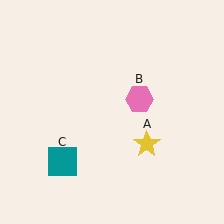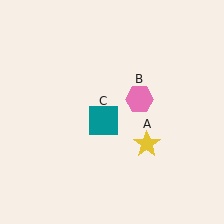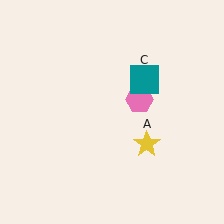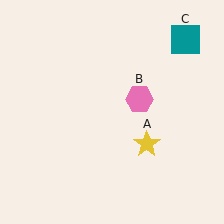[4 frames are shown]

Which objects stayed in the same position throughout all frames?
Yellow star (object A) and pink hexagon (object B) remained stationary.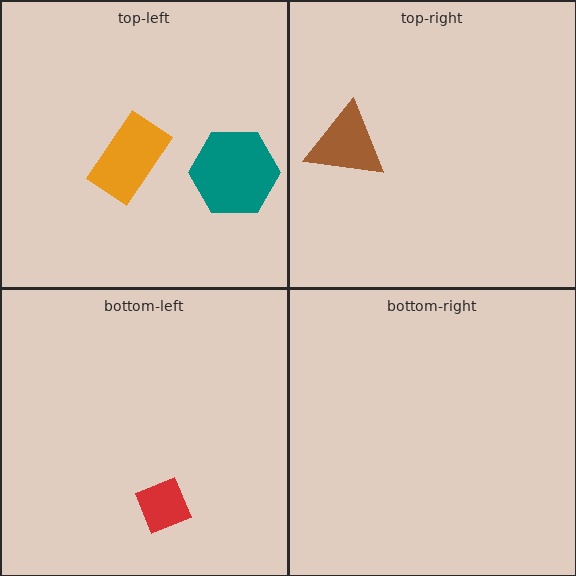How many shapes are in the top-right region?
1.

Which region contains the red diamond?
The bottom-left region.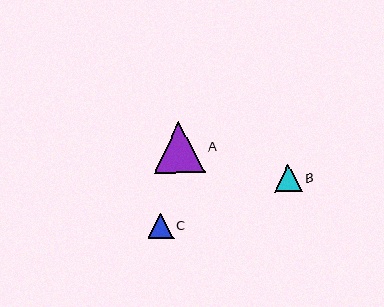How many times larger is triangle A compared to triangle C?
Triangle A is approximately 2.0 times the size of triangle C.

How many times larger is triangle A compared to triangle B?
Triangle A is approximately 1.9 times the size of triangle B.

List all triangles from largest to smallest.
From largest to smallest: A, B, C.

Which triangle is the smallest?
Triangle C is the smallest with a size of approximately 25 pixels.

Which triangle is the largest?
Triangle A is the largest with a size of approximately 52 pixels.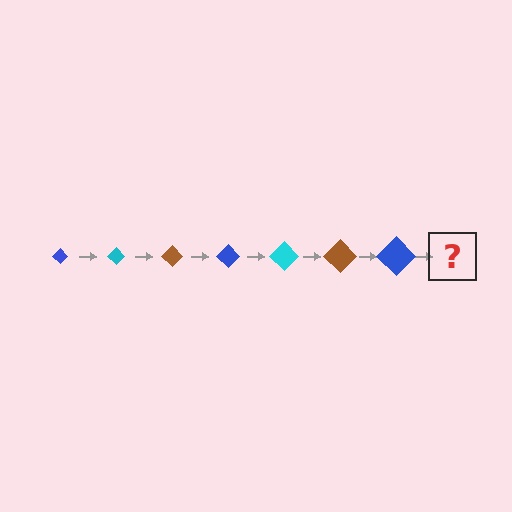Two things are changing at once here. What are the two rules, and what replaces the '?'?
The two rules are that the diamond grows larger each step and the color cycles through blue, cyan, and brown. The '?' should be a cyan diamond, larger than the previous one.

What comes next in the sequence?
The next element should be a cyan diamond, larger than the previous one.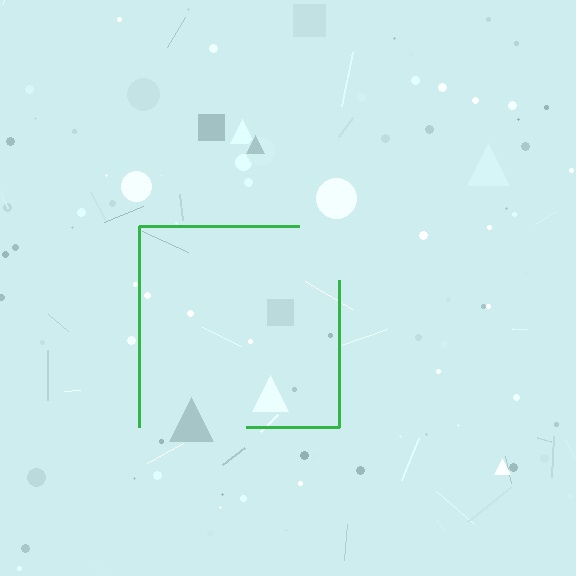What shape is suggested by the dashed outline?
The dashed outline suggests a square.